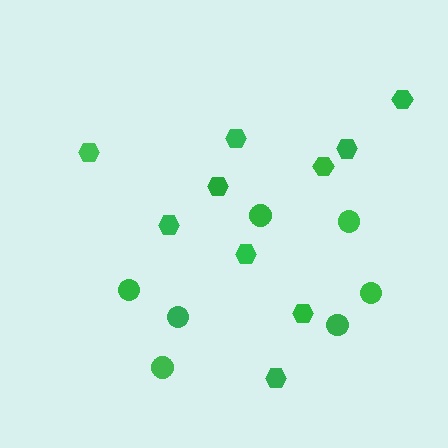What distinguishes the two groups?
There are 2 groups: one group of hexagons (10) and one group of circles (7).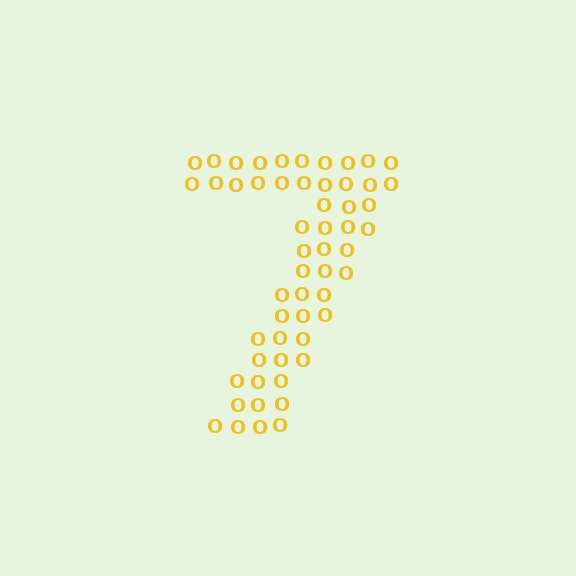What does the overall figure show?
The overall figure shows the digit 7.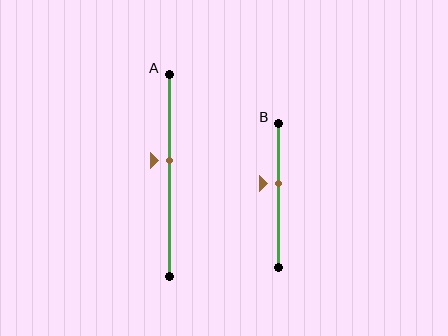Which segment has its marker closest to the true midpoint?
Segment A has its marker closest to the true midpoint.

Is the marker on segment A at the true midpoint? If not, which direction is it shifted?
No, the marker on segment A is shifted upward by about 7% of the segment length.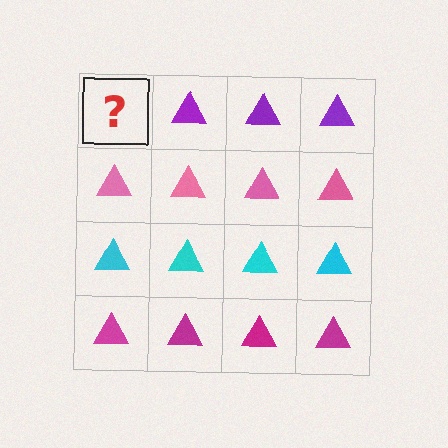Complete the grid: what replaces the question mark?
The question mark should be replaced with a purple triangle.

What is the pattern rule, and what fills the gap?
The rule is that each row has a consistent color. The gap should be filled with a purple triangle.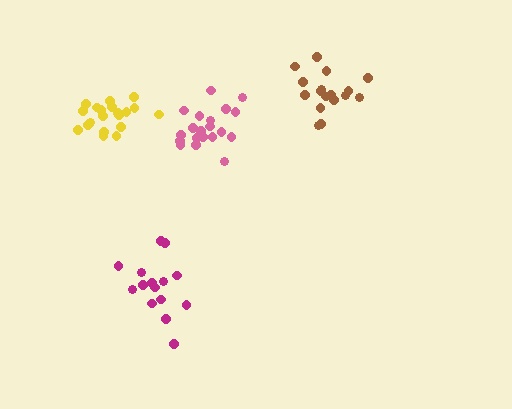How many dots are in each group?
Group 1: 20 dots, Group 2: 20 dots, Group 3: 15 dots, Group 4: 17 dots (72 total).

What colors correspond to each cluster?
The clusters are colored: pink, yellow, magenta, brown.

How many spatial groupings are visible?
There are 4 spatial groupings.